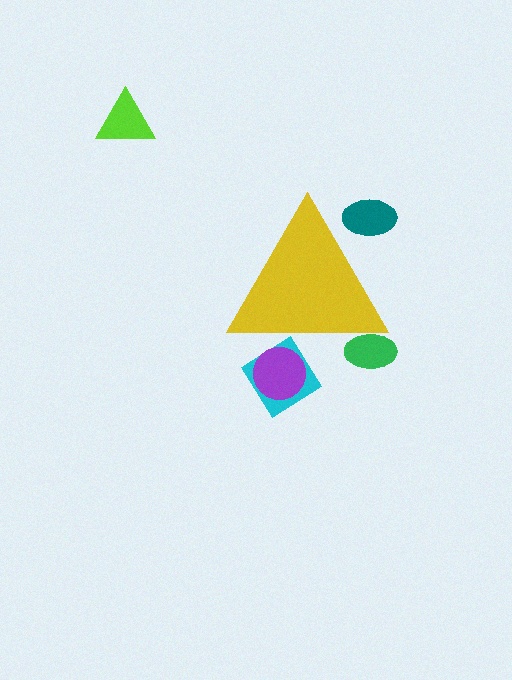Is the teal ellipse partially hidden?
Yes, the teal ellipse is partially hidden behind the yellow triangle.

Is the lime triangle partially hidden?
No, the lime triangle is fully visible.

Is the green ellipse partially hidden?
Yes, the green ellipse is partially hidden behind the yellow triangle.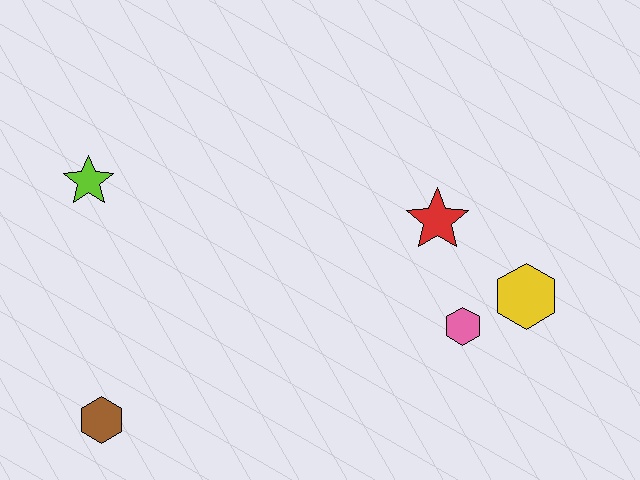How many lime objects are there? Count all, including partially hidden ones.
There is 1 lime object.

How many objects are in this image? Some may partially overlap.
There are 5 objects.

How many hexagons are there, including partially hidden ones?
There are 3 hexagons.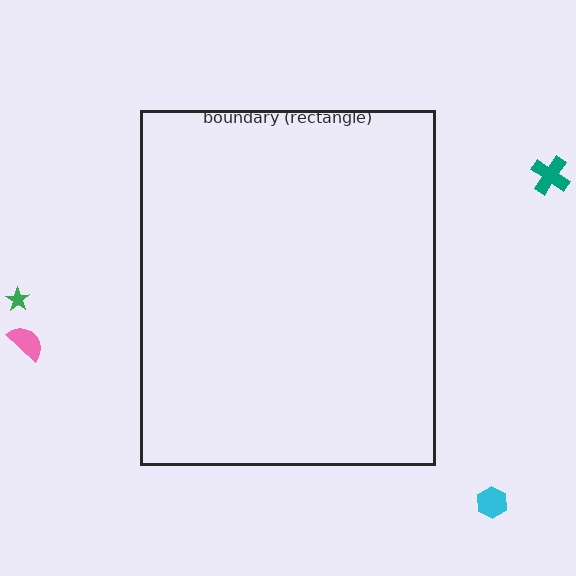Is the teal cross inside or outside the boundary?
Outside.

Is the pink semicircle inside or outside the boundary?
Outside.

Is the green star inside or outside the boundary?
Outside.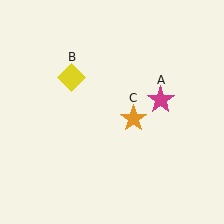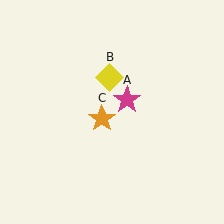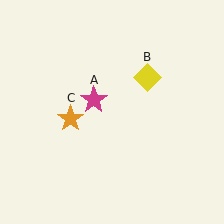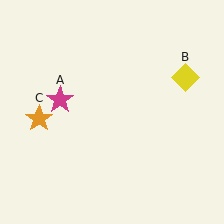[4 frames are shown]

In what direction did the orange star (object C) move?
The orange star (object C) moved left.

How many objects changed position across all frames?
3 objects changed position: magenta star (object A), yellow diamond (object B), orange star (object C).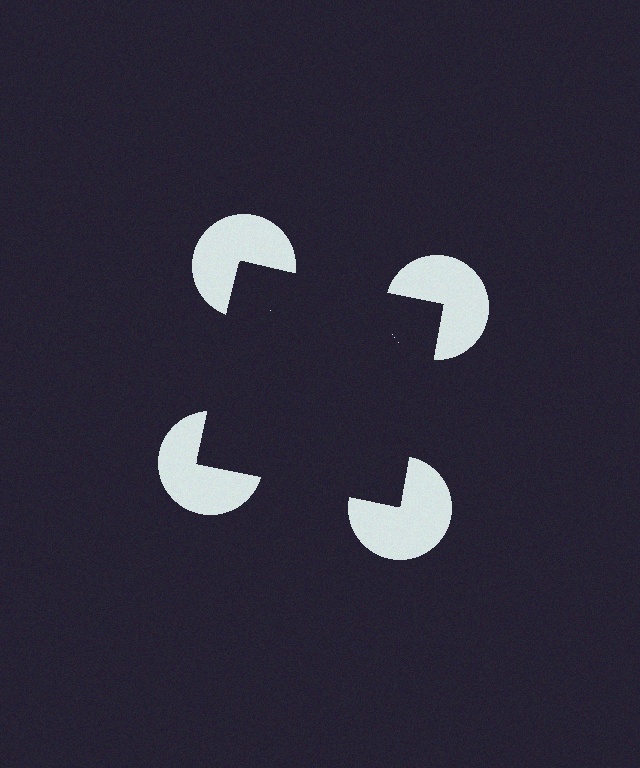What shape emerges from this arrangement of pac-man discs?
An illusory square — its edges are inferred from the aligned wedge cuts in the pac-man discs, not physically drawn.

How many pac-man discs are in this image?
There are 4 — one at each vertex of the illusory square.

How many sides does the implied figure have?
4 sides.